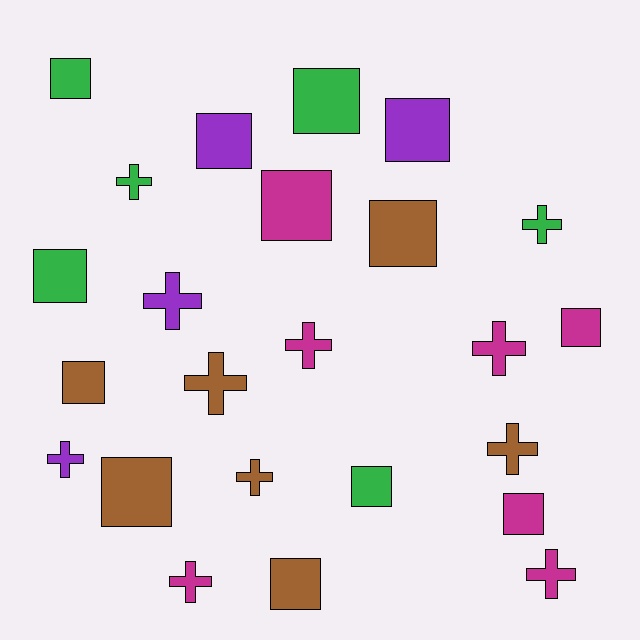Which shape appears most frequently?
Square, with 13 objects.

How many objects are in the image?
There are 24 objects.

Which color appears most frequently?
Brown, with 7 objects.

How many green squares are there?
There are 4 green squares.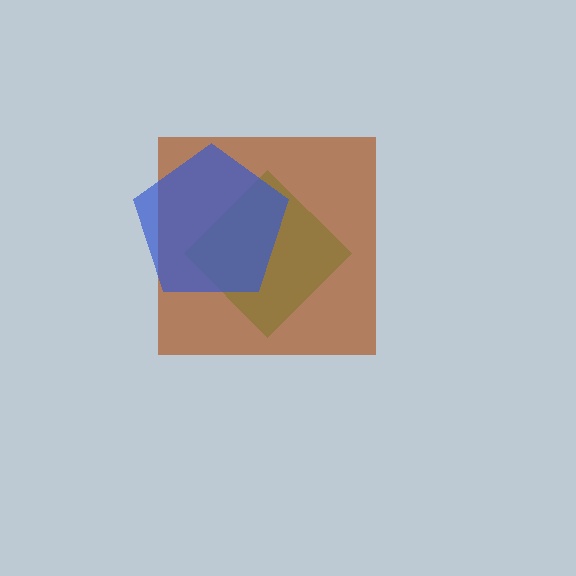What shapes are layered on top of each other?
The layered shapes are: a green diamond, a brown square, a blue pentagon.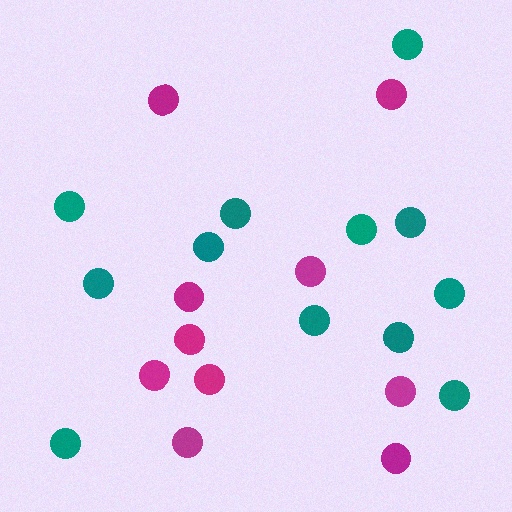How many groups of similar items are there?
There are 2 groups: one group of teal circles (12) and one group of magenta circles (10).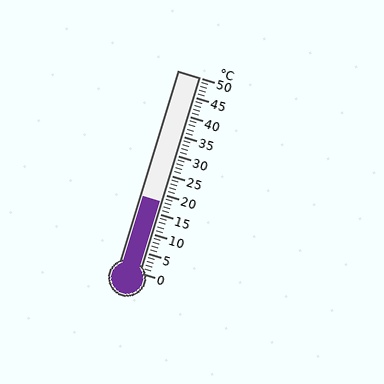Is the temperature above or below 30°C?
The temperature is below 30°C.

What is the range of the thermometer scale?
The thermometer scale ranges from 0°C to 50°C.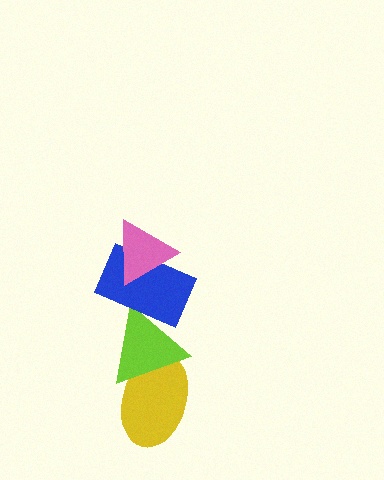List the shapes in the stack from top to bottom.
From top to bottom: the pink triangle, the blue rectangle, the lime triangle, the yellow ellipse.